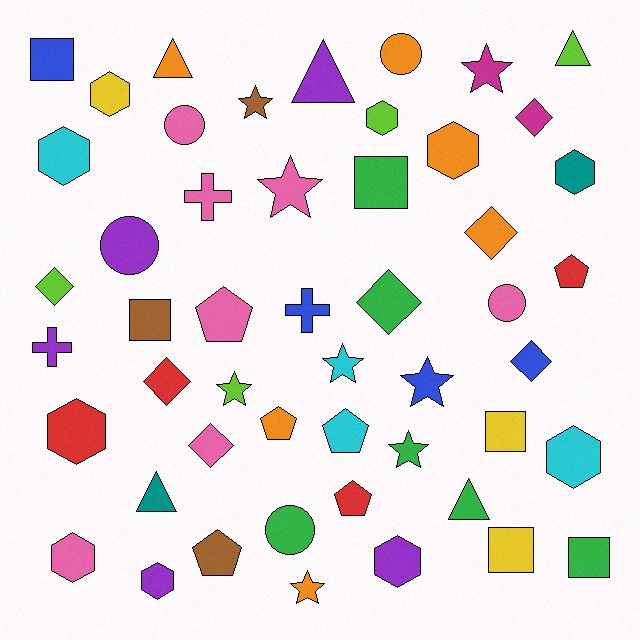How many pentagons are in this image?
There are 6 pentagons.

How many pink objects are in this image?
There are 7 pink objects.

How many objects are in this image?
There are 50 objects.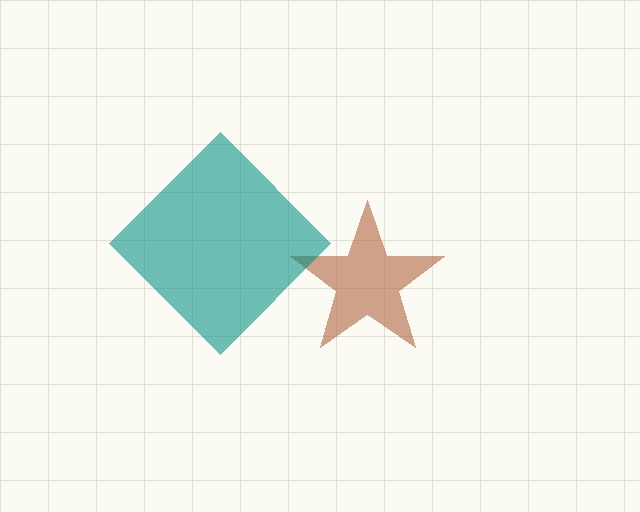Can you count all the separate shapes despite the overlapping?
Yes, there are 2 separate shapes.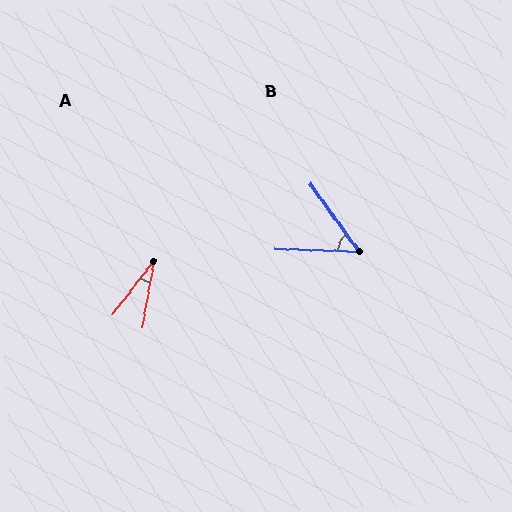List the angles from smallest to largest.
A (27°), B (52°).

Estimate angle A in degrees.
Approximately 27 degrees.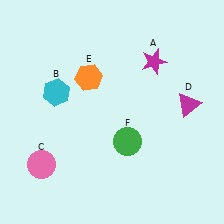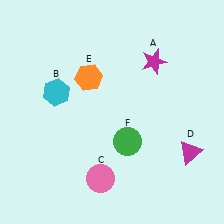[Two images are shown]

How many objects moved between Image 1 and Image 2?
2 objects moved between the two images.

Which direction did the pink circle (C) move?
The pink circle (C) moved right.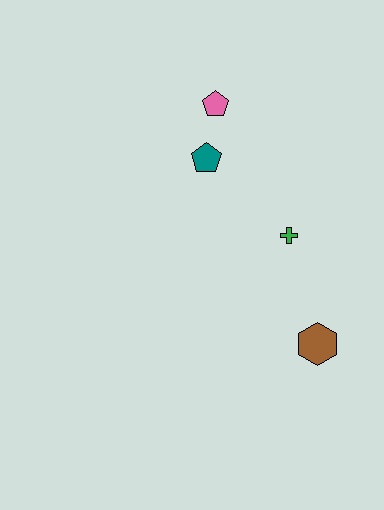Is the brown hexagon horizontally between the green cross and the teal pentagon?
No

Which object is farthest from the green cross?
The pink pentagon is farthest from the green cross.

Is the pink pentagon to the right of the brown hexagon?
No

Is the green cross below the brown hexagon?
No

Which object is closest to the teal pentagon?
The pink pentagon is closest to the teal pentagon.